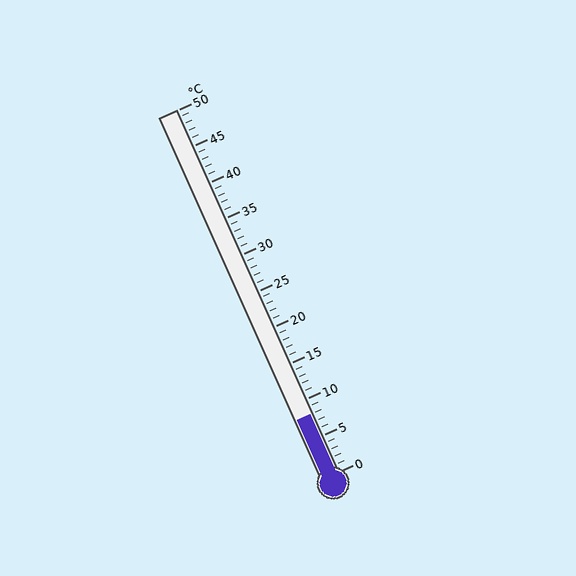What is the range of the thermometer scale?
The thermometer scale ranges from 0°C to 50°C.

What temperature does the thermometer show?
The thermometer shows approximately 8°C.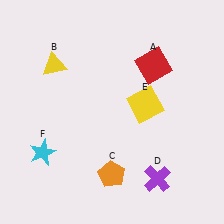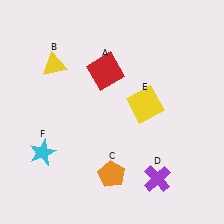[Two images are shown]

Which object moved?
The red square (A) moved left.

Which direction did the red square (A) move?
The red square (A) moved left.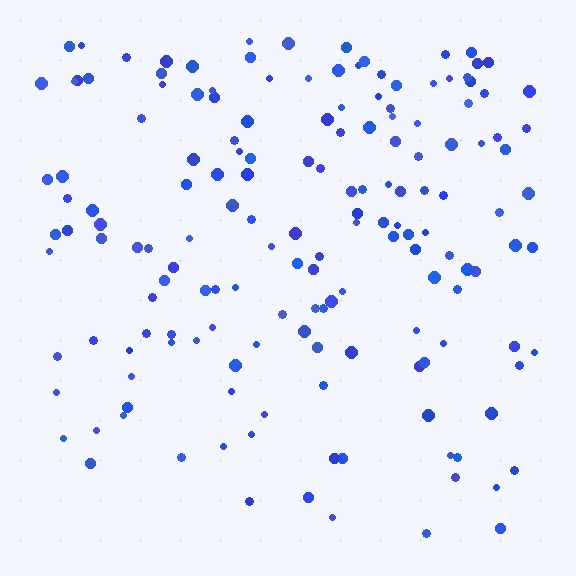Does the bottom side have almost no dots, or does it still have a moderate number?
Still a moderate number, just noticeably fewer than the top.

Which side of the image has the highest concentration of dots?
The top.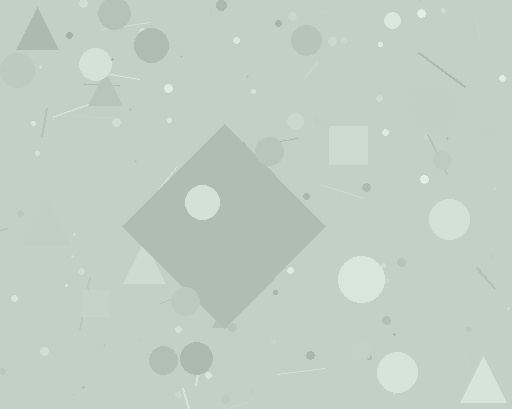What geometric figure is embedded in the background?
A diamond is embedded in the background.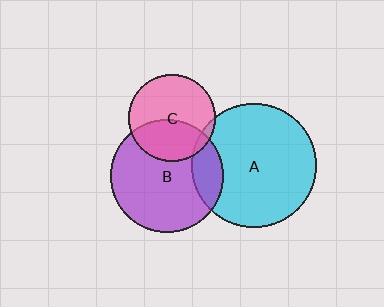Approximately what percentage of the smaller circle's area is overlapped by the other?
Approximately 5%.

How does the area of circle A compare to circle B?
Approximately 1.2 times.